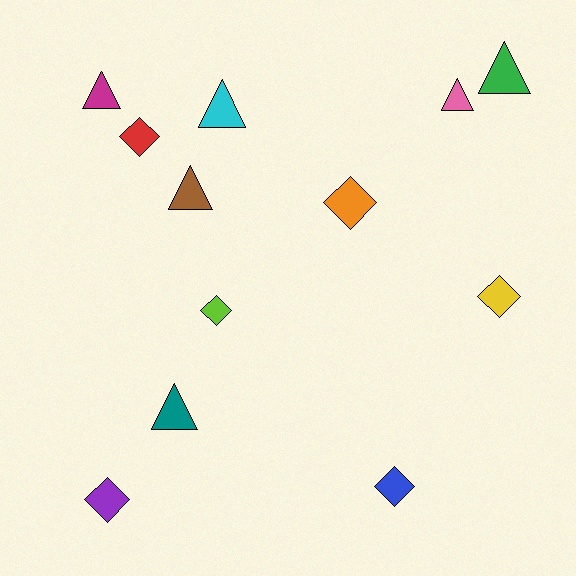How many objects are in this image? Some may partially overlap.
There are 12 objects.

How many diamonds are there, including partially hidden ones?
There are 6 diamonds.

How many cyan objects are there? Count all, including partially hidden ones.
There is 1 cyan object.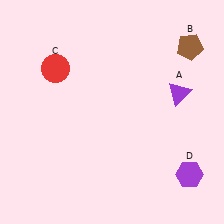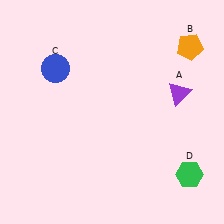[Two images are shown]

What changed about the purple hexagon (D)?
In Image 1, D is purple. In Image 2, it changed to green.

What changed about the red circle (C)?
In Image 1, C is red. In Image 2, it changed to blue.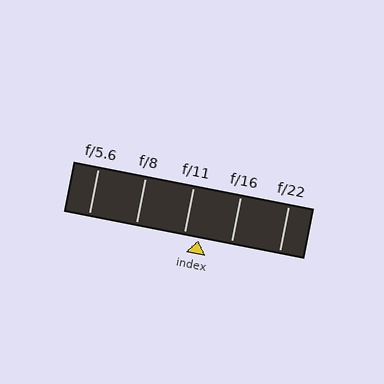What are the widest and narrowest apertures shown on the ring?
The widest aperture shown is f/5.6 and the narrowest is f/22.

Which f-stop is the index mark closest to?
The index mark is closest to f/11.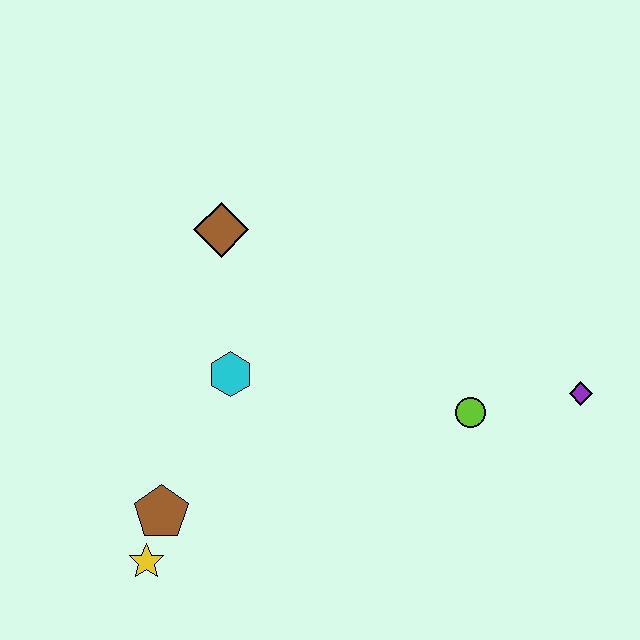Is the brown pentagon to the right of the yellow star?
Yes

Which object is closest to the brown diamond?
The cyan hexagon is closest to the brown diamond.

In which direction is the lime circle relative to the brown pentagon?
The lime circle is to the right of the brown pentagon.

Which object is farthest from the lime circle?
The yellow star is farthest from the lime circle.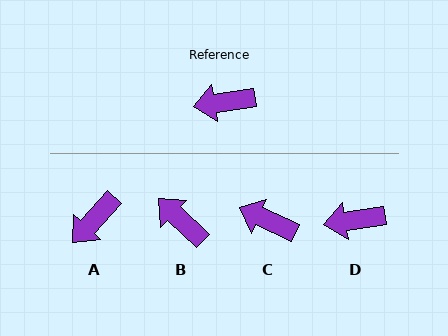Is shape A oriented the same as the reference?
No, it is off by about 39 degrees.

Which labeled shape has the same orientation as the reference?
D.